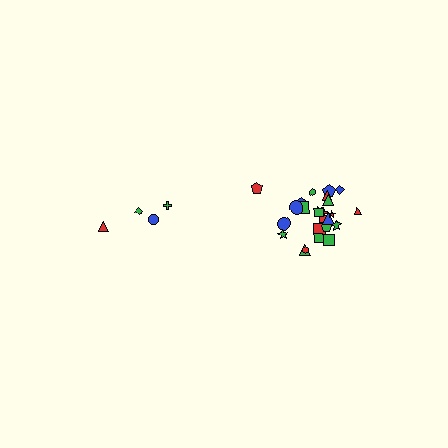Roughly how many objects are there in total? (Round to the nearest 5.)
Roughly 30 objects in total.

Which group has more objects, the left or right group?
The right group.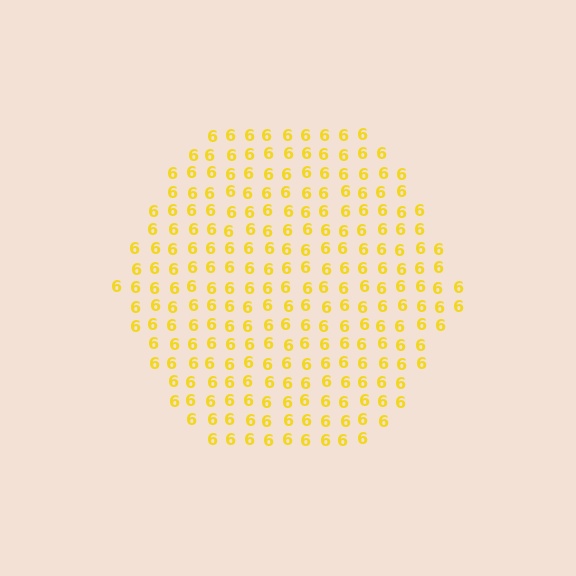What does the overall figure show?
The overall figure shows a hexagon.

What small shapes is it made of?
It is made of small digit 6's.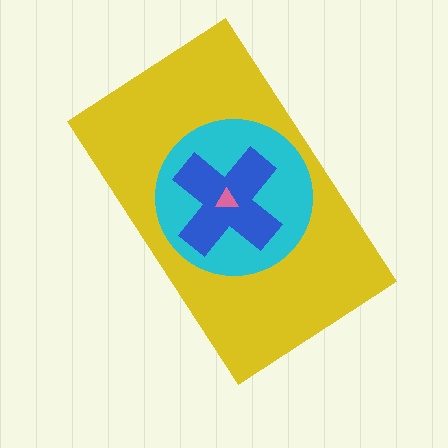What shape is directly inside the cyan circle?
The blue cross.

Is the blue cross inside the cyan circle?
Yes.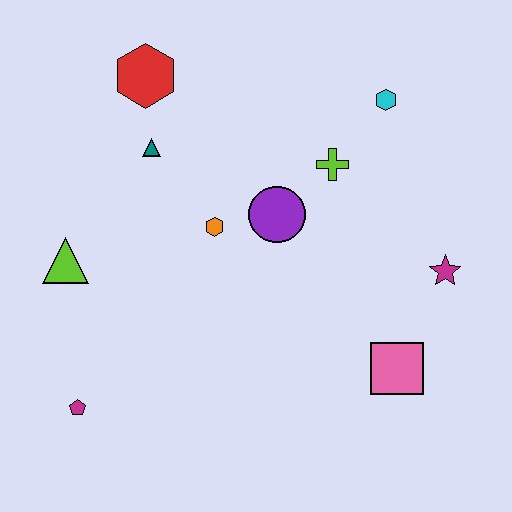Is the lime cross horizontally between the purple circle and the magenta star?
Yes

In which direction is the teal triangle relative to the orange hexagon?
The teal triangle is above the orange hexagon.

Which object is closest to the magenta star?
The pink square is closest to the magenta star.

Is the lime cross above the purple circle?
Yes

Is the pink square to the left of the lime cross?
No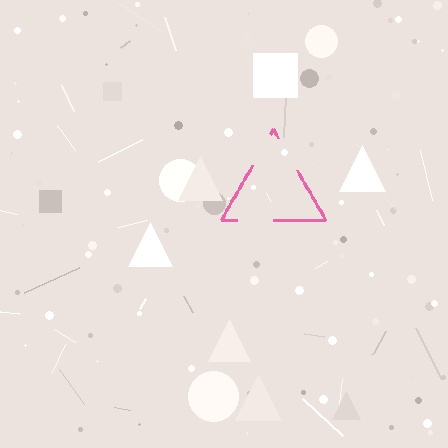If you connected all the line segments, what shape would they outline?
They would outline a triangle.